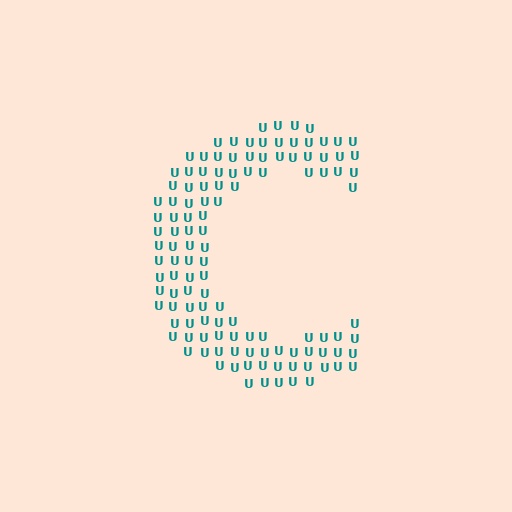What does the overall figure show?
The overall figure shows the letter C.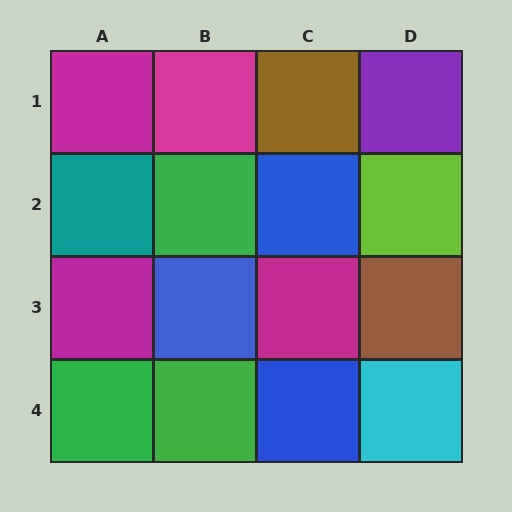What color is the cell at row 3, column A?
Magenta.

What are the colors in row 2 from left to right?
Teal, green, blue, lime.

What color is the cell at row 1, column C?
Brown.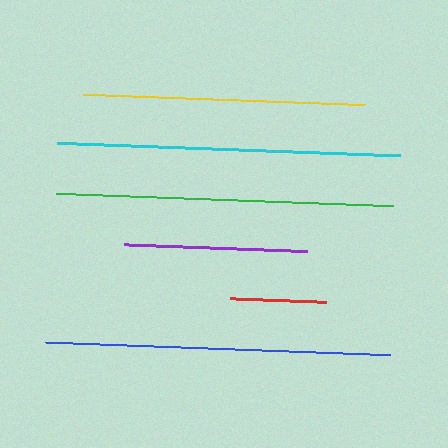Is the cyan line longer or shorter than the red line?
The cyan line is longer than the red line.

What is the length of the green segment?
The green segment is approximately 337 pixels long.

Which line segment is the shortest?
The red line is the shortest at approximately 97 pixels.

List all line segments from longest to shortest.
From longest to shortest: blue, cyan, green, yellow, purple, red.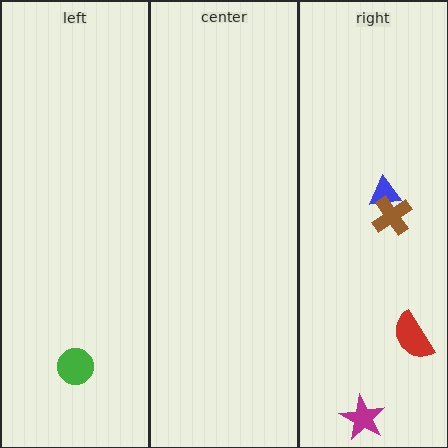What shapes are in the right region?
The blue triangle, the brown cross, the magenta star, the red semicircle.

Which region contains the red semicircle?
The right region.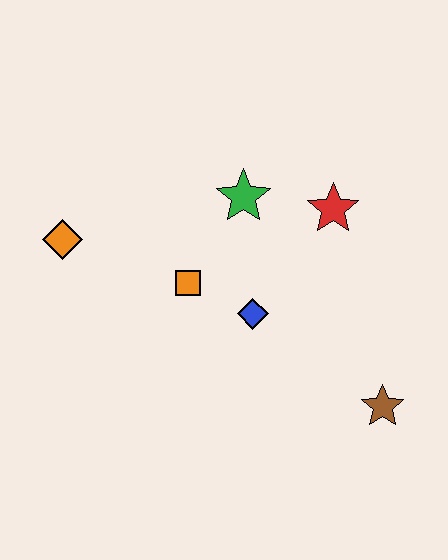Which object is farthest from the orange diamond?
The brown star is farthest from the orange diamond.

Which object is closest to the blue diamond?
The orange square is closest to the blue diamond.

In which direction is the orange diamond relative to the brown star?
The orange diamond is to the left of the brown star.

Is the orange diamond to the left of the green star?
Yes